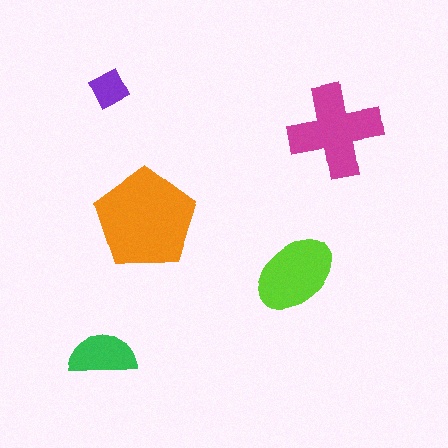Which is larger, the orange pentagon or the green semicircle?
The orange pentagon.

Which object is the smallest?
The purple square.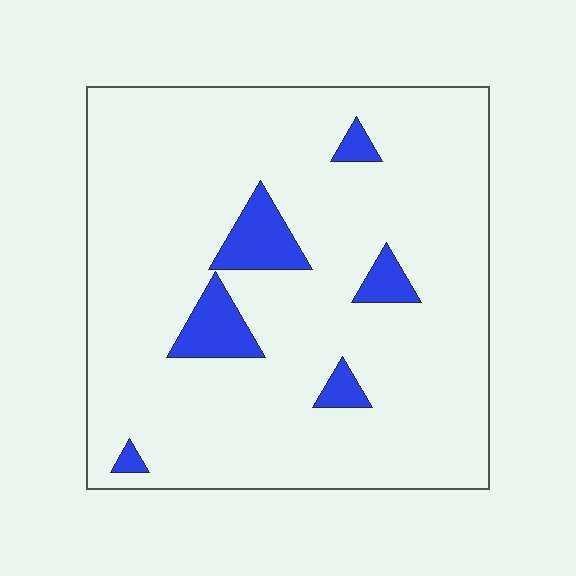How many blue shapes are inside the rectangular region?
6.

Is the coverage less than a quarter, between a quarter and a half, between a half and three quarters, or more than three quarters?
Less than a quarter.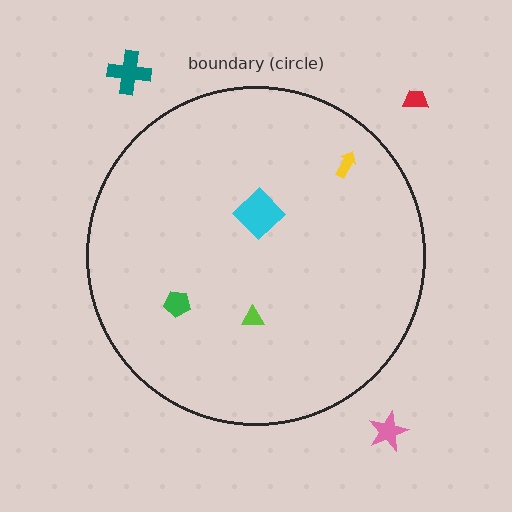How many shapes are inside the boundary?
4 inside, 3 outside.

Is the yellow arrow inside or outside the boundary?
Inside.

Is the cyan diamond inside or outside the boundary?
Inside.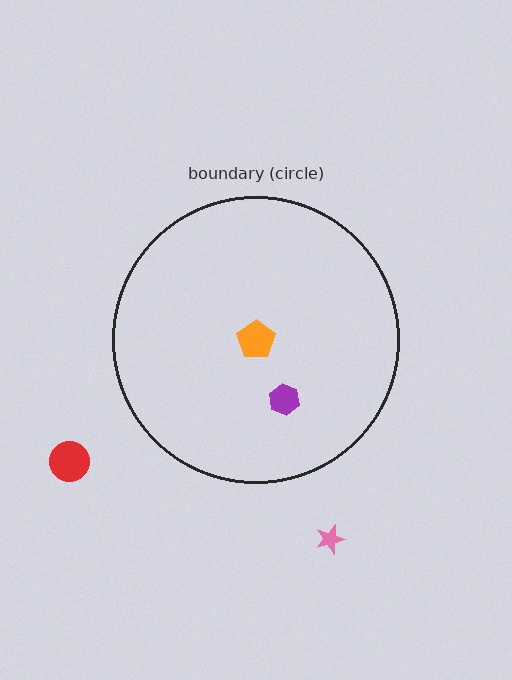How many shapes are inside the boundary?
2 inside, 2 outside.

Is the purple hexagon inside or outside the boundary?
Inside.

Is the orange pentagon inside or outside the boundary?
Inside.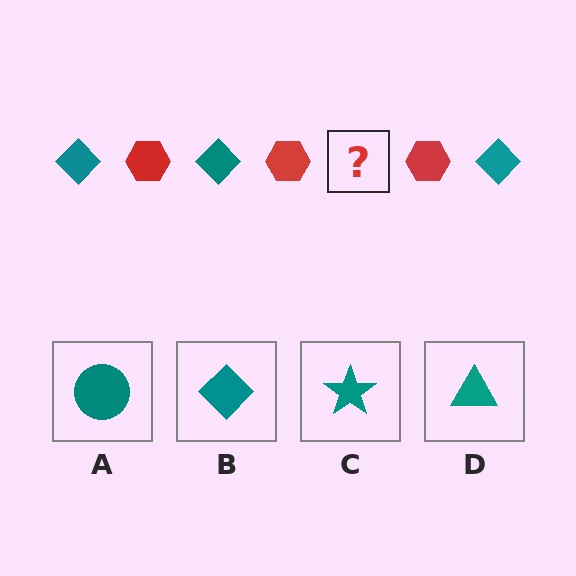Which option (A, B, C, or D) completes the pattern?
B.